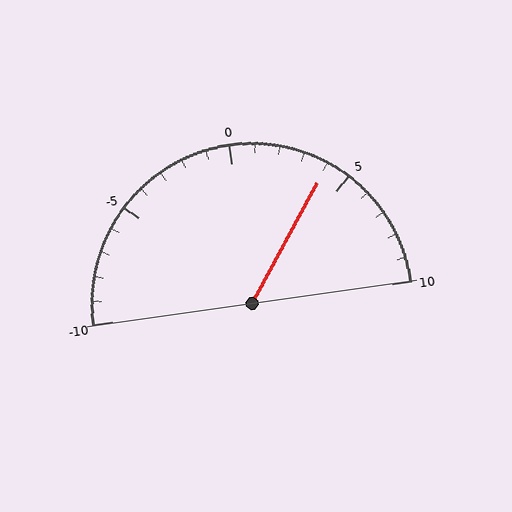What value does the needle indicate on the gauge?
The needle indicates approximately 4.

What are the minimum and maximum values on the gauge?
The gauge ranges from -10 to 10.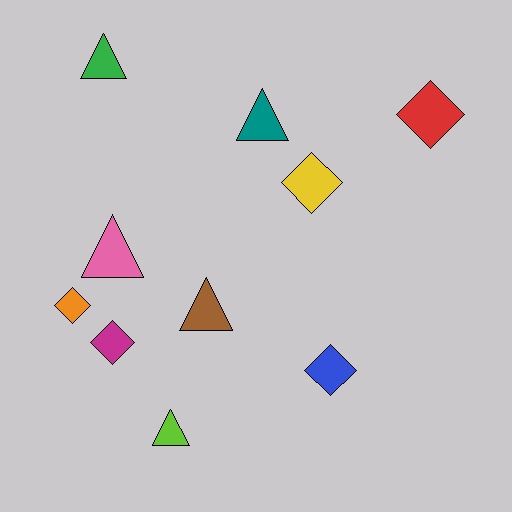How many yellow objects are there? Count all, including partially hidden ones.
There is 1 yellow object.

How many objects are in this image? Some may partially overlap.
There are 10 objects.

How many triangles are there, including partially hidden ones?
There are 5 triangles.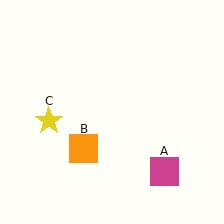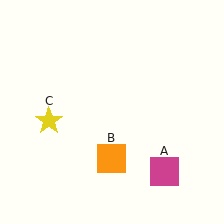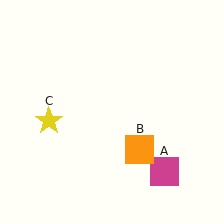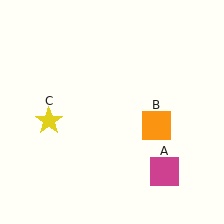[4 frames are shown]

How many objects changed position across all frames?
1 object changed position: orange square (object B).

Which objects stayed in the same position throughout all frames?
Magenta square (object A) and yellow star (object C) remained stationary.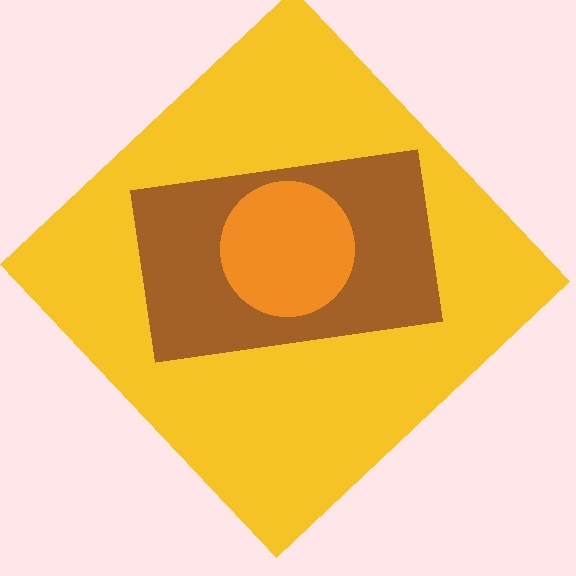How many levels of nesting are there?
3.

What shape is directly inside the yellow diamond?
The brown rectangle.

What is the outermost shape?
The yellow diamond.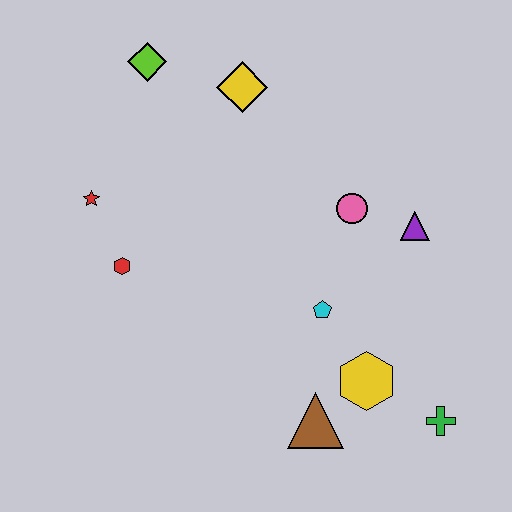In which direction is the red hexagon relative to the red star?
The red hexagon is below the red star.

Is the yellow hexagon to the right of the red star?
Yes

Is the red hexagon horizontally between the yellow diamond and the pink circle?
No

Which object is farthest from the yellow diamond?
The green cross is farthest from the yellow diamond.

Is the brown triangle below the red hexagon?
Yes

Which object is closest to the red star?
The red hexagon is closest to the red star.